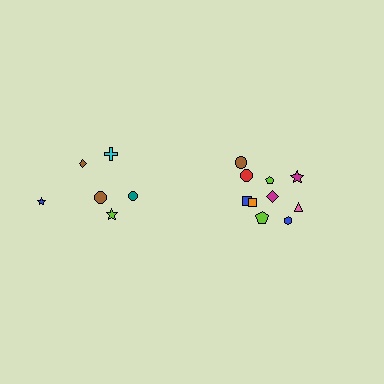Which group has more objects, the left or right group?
The right group.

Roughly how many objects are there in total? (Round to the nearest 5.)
Roughly 15 objects in total.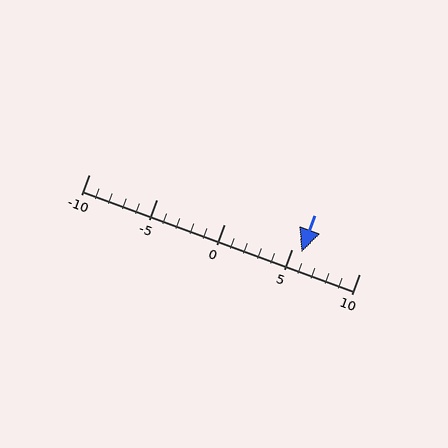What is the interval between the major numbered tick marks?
The major tick marks are spaced 5 units apart.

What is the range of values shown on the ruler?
The ruler shows values from -10 to 10.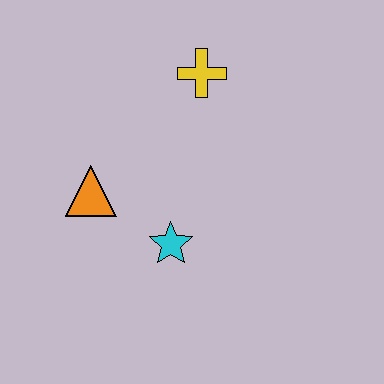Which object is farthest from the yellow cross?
The cyan star is farthest from the yellow cross.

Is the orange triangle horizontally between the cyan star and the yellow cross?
No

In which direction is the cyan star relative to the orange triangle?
The cyan star is to the right of the orange triangle.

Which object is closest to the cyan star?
The orange triangle is closest to the cyan star.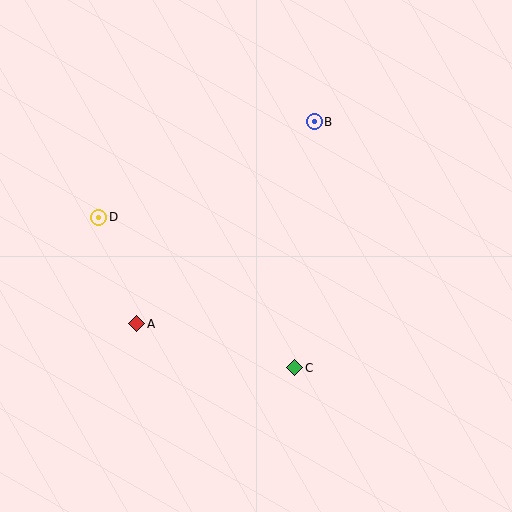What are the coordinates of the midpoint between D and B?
The midpoint between D and B is at (206, 169).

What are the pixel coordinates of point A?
Point A is at (137, 324).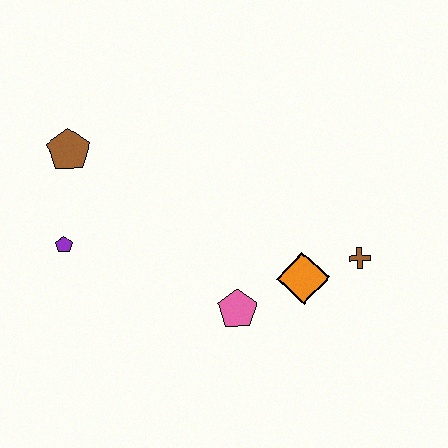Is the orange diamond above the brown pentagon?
No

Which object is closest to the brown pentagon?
The purple pentagon is closest to the brown pentagon.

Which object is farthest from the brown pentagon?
The brown cross is farthest from the brown pentagon.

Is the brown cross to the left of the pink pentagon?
No